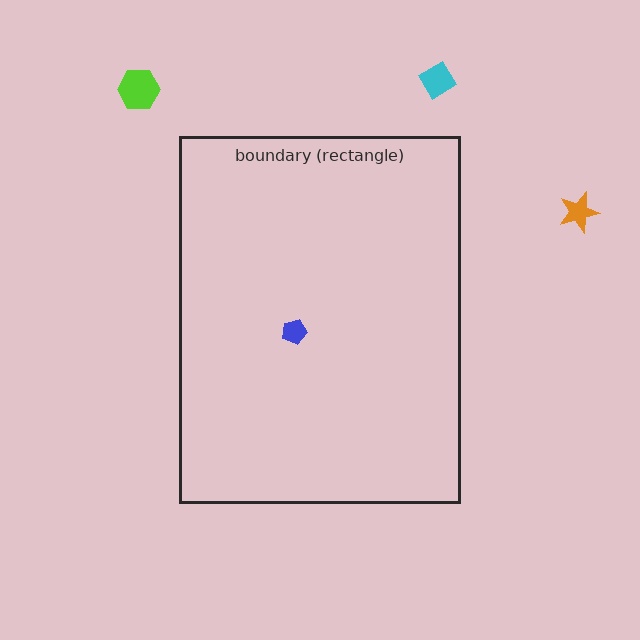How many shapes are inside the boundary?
1 inside, 3 outside.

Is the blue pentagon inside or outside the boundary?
Inside.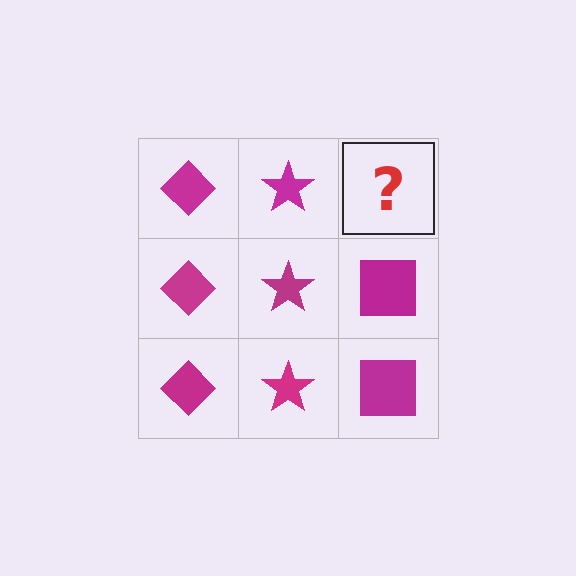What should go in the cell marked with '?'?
The missing cell should contain a magenta square.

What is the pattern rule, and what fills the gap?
The rule is that each column has a consistent shape. The gap should be filled with a magenta square.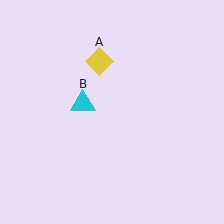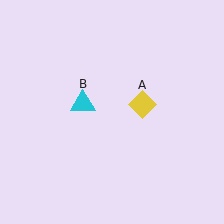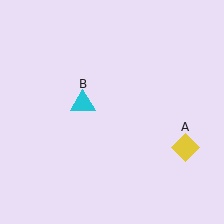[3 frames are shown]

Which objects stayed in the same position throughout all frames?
Cyan triangle (object B) remained stationary.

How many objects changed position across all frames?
1 object changed position: yellow diamond (object A).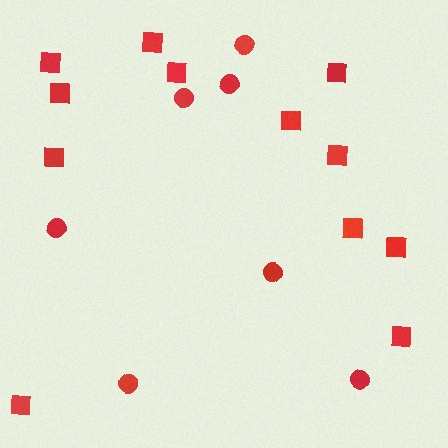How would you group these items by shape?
There are 2 groups: one group of circles (7) and one group of squares (12).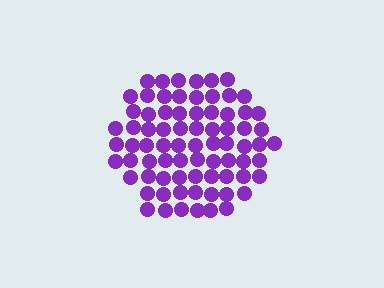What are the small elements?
The small elements are circles.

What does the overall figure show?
The overall figure shows a hexagon.